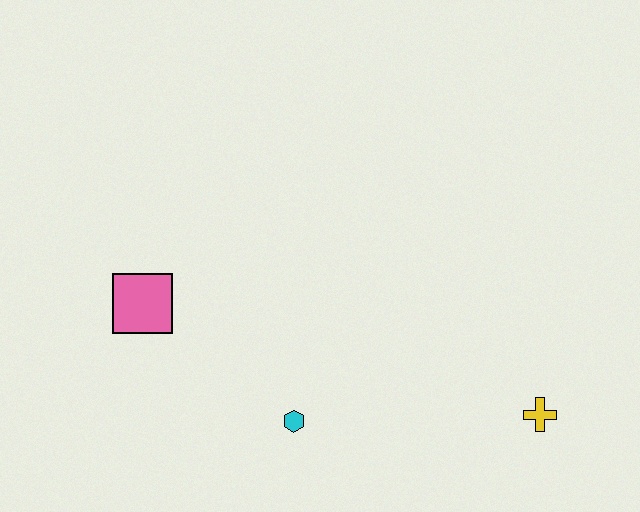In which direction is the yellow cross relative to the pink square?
The yellow cross is to the right of the pink square.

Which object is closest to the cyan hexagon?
The pink square is closest to the cyan hexagon.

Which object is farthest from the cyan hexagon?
The yellow cross is farthest from the cyan hexagon.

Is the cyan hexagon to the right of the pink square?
Yes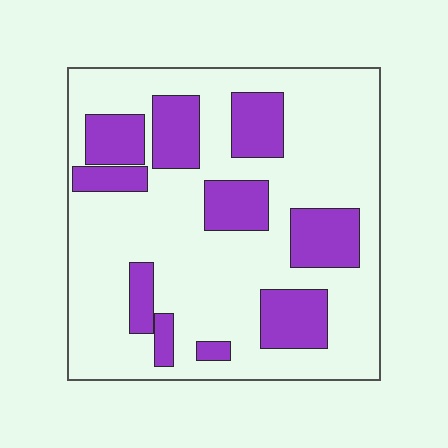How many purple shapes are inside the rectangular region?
10.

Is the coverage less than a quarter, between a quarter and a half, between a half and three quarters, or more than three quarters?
Between a quarter and a half.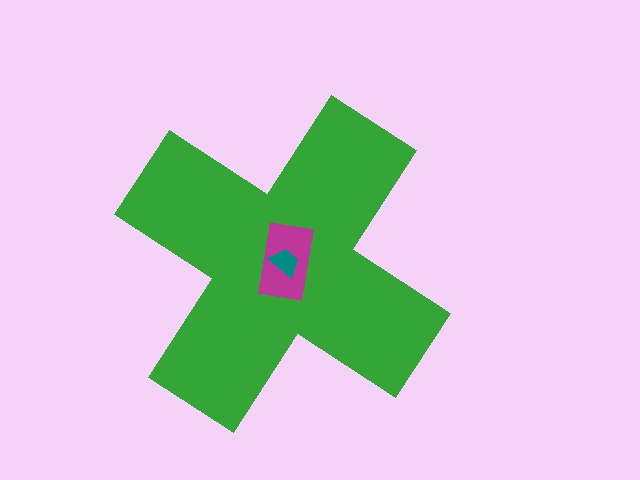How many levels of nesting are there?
3.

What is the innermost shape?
The teal trapezoid.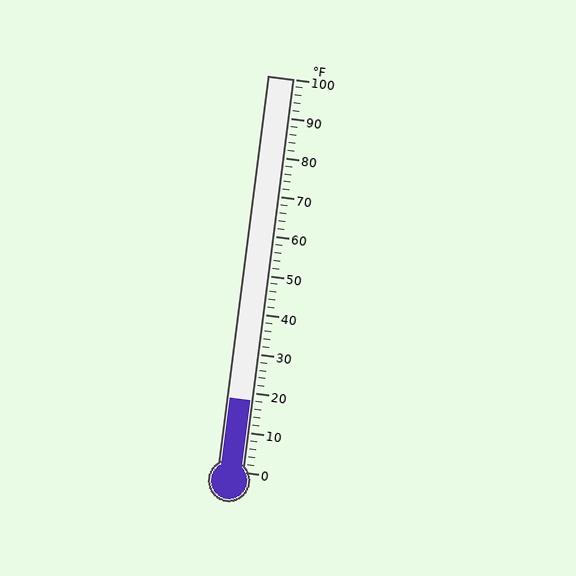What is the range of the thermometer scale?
The thermometer scale ranges from 0°F to 100°F.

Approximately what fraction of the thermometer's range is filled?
The thermometer is filled to approximately 20% of its range.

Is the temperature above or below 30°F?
The temperature is below 30°F.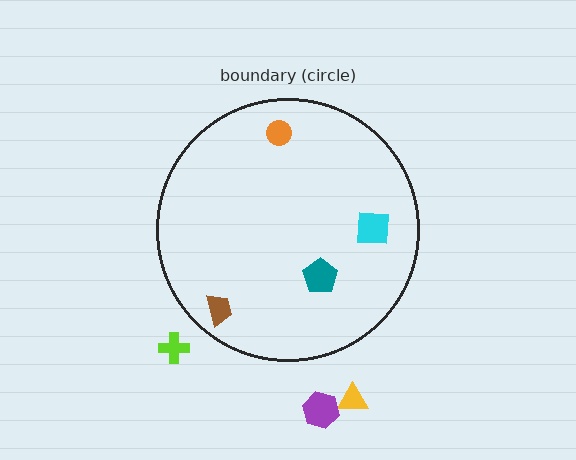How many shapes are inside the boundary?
4 inside, 3 outside.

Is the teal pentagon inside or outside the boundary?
Inside.